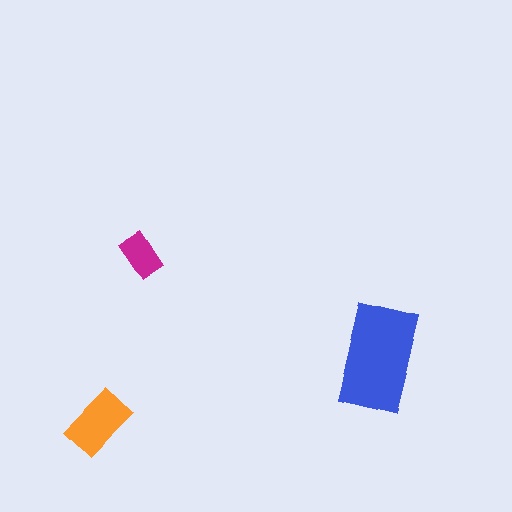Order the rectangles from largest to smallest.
the blue one, the orange one, the magenta one.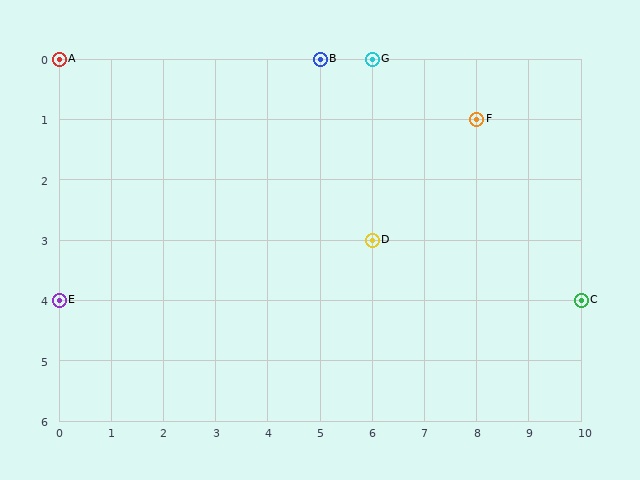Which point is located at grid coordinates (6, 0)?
Point G is at (6, 0).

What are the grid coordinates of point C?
Point C is at grid coordinates (10, 4).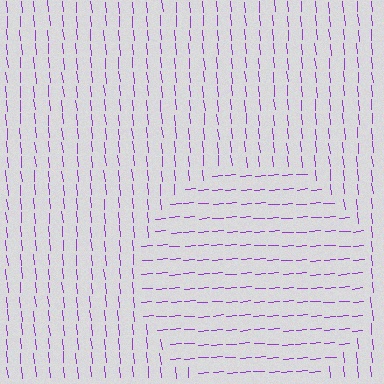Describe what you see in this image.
The image is filled with small purple line segments. A circle region in the image has lines oriented differently from the surrounding lines, creating a visible texture boundary.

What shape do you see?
I see a circle.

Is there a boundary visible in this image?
Yes, there is a texture boundary formed by a change in line orientation.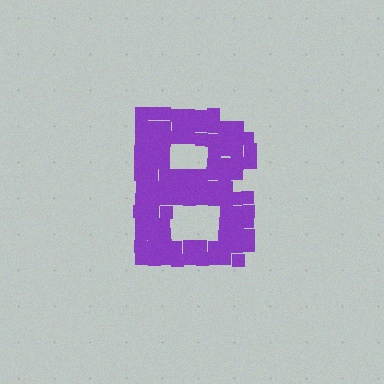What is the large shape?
The large shape is the letter B.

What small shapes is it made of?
It is made of small squares.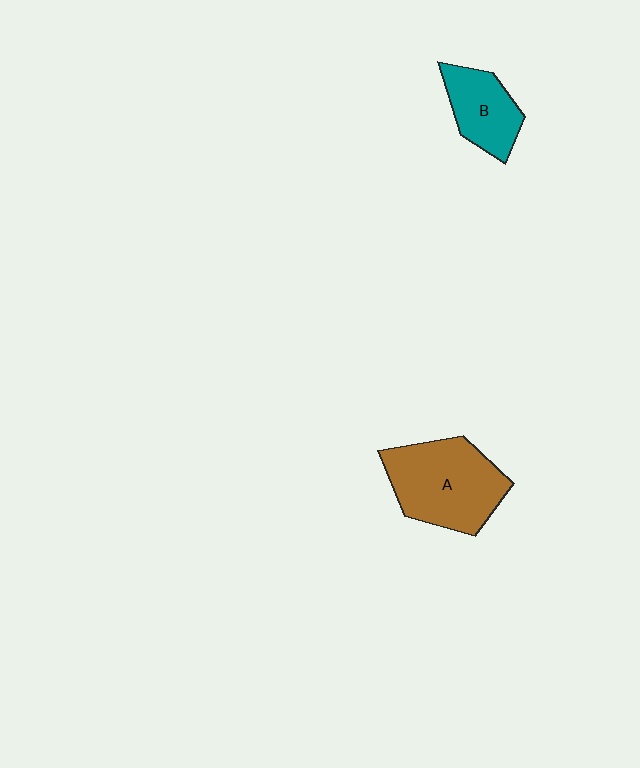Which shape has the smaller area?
Shape B (teal).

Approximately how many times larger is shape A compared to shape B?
Approximately 1.7 times.